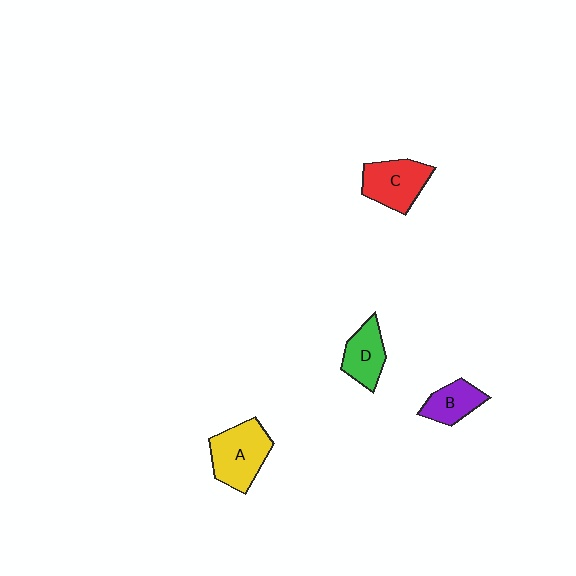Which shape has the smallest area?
Shape B (purple).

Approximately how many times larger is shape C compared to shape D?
Approximately 1.3 times.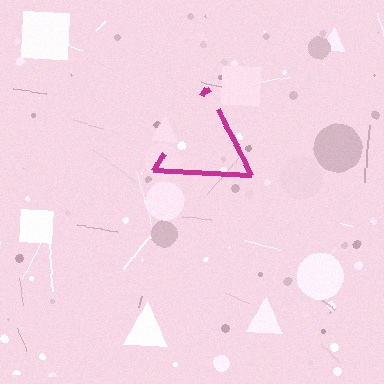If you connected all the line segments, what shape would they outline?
They would outline a triangle.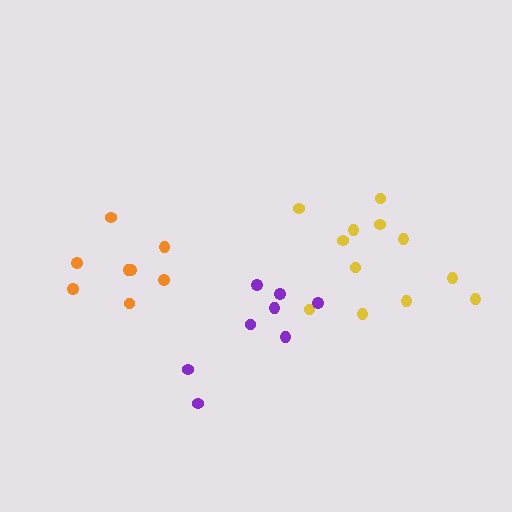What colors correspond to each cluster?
The clusters are colored: yellow, orange, purple.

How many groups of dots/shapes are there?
There are 3 groups.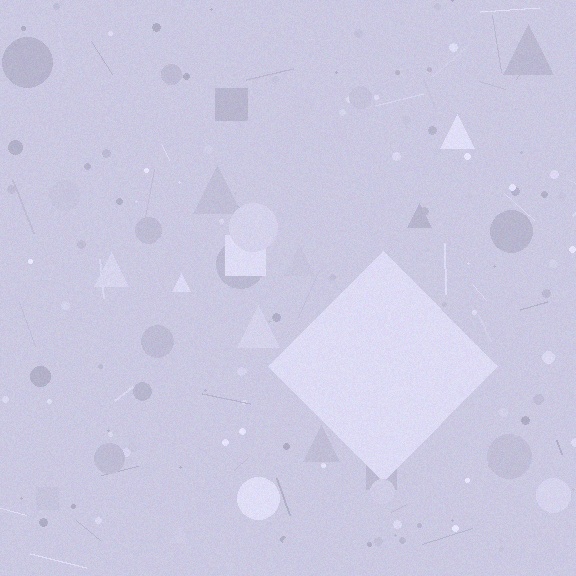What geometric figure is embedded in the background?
A diamond is embedded in the background.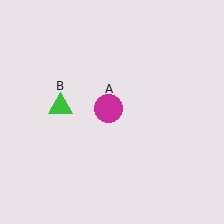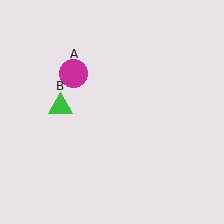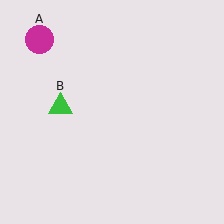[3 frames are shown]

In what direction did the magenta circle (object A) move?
The magenta circle (object A) moved up and to the left.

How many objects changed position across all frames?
1 object changed position: magenta circle (object A).